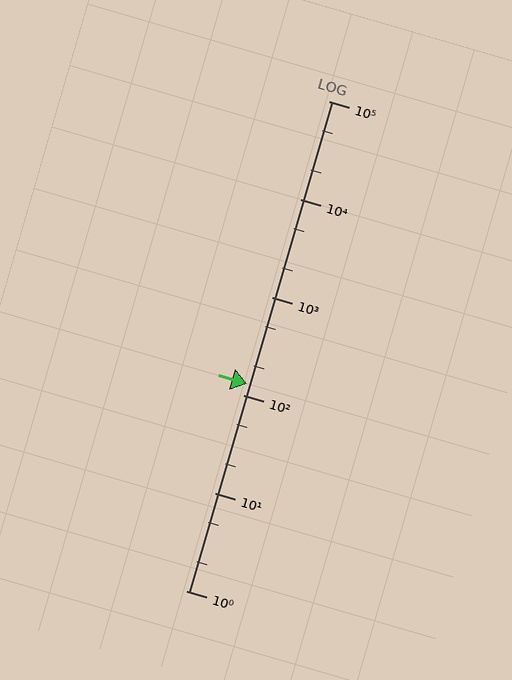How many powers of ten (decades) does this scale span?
The scale spans 5 decades, from 1 to 100000.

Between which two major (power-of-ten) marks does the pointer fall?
The pointer is between 100 and 1000.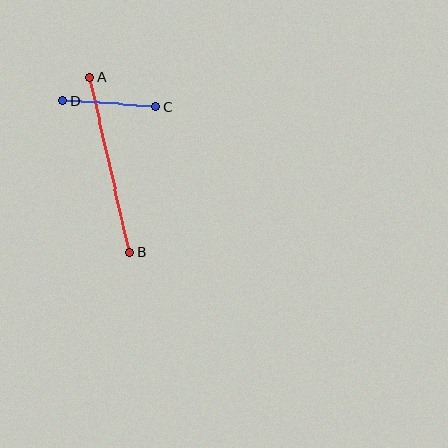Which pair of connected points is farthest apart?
Points A and B are farthest apart.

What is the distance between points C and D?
The distance is approximately 93 pixels.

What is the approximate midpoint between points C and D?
The midpoint is at approximately (109, 104) pixels.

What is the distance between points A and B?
The distance is approximately 179 pixels.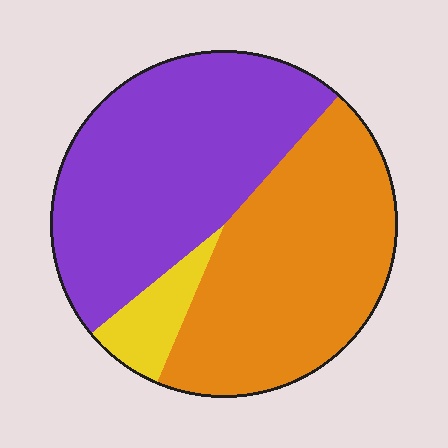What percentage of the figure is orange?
Orange takes up between a quarter and a half of the figure.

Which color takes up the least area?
Yellow, at roughly 10%.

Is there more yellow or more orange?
Orange.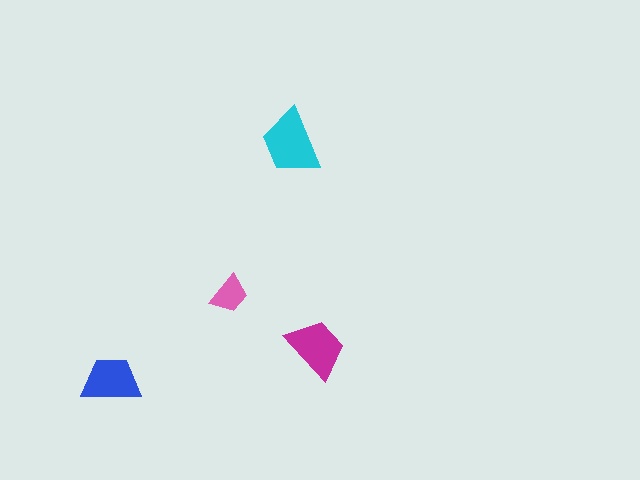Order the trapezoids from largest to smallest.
the cyan one, the magenta one, the blue one, the pink one.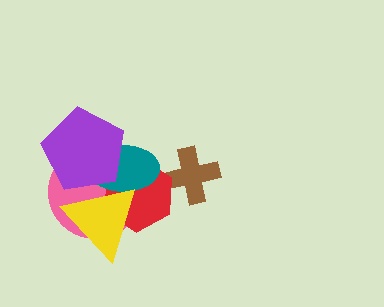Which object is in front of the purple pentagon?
The yellow triangle is in front of the purple pentagon.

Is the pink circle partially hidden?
Yes, it is partially covered by another shape.